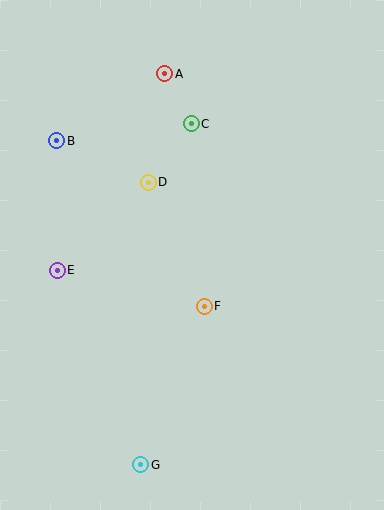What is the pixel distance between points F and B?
The distance between F and B is 222 pixels.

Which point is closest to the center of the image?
Point F at (204, 306) is closest to the center.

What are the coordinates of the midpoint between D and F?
The midpoint between D and F is at (176, 244).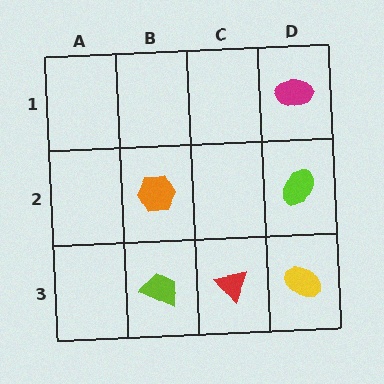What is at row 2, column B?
An orange hexagon.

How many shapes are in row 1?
1 shape.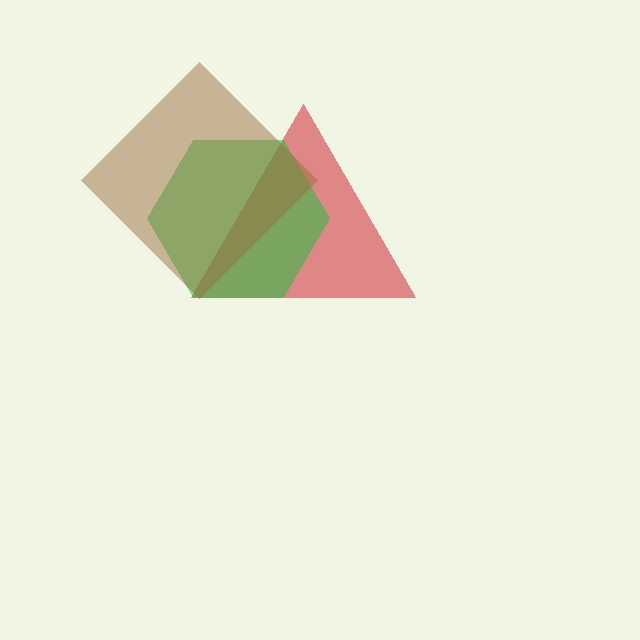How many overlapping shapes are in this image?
There are 3 overlapping shapes in the image.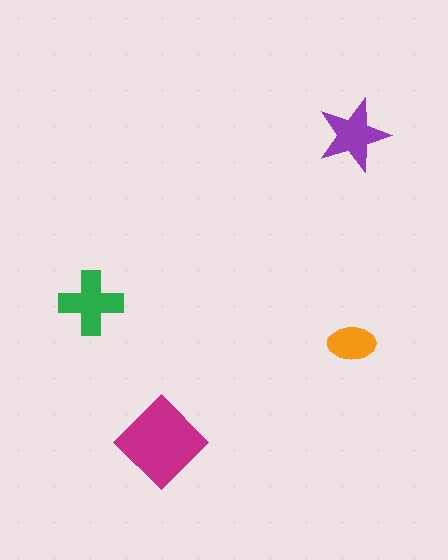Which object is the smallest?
The orange ellipse.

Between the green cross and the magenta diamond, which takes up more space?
The magenta diamond.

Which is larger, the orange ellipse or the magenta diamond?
The magenta diamond.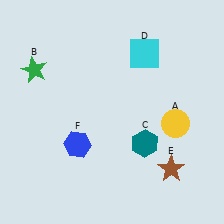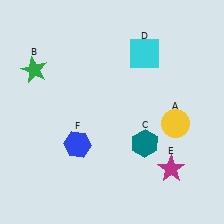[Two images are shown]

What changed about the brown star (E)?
In Image 1, E is brown. In Image 2, it changed to magenta.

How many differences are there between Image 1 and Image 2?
There is 1 difference between the two images.